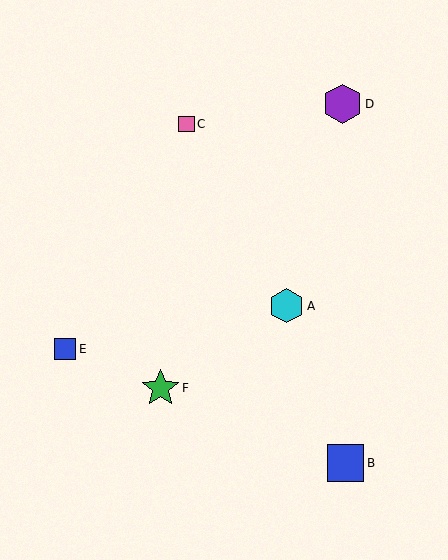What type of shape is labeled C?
Shape C is a pink square.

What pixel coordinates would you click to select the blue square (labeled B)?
Click at (345, 463) to select the blue square B.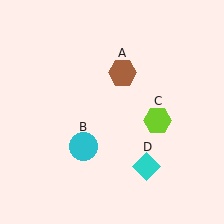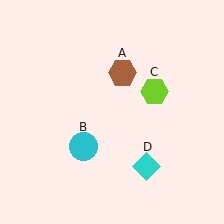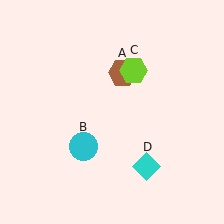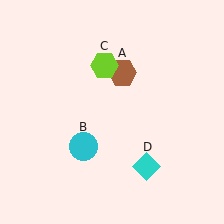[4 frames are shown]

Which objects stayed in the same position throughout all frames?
Brown hexagon (object A) and cyan circle (object B) and cyan diamond (object D) remained stationary.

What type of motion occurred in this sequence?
The lime hexagon (object C) rotated counterclockwise around the center of the scene.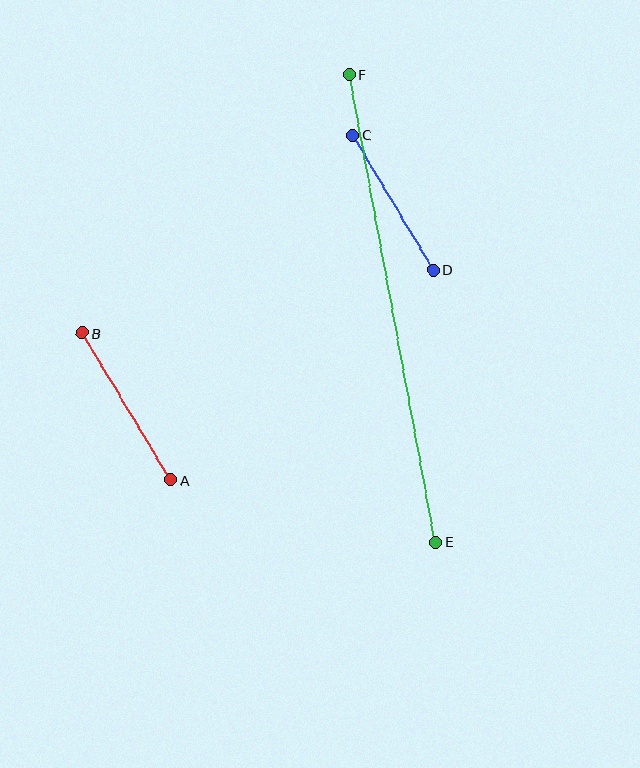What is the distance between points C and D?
The distance is approximately 157 pixels.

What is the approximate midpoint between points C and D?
The midpoint is at approximately (393, 202) pixels.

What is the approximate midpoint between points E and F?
The midpoint is at approximately (393, 308) pixels.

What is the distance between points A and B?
The distance is approximately 171 pixels.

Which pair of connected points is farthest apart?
Points E and F are farthest apart.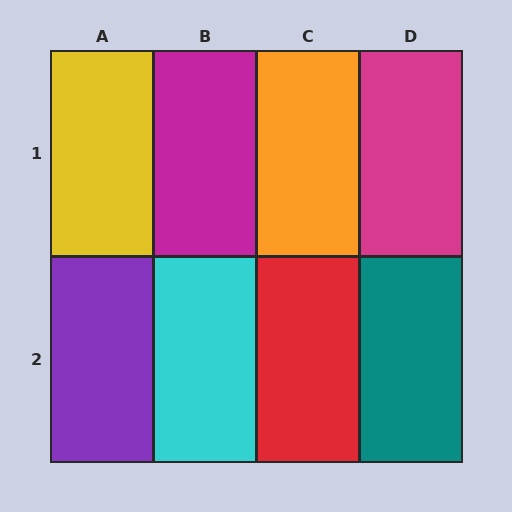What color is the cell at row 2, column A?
Purple.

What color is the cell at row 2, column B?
Cyan.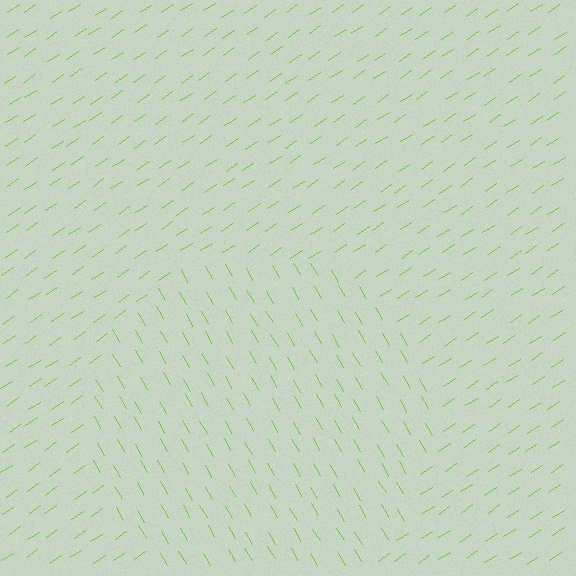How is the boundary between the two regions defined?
The boundary is defined purely by a change in line orientation (approximately 87 degrees difference). All lines are the same color and thickness.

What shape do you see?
I see a circle.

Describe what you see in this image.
The image is filled with small lime line segments. A circle region in the image has lines oriented differently from the surrounding lines, creating a visible texture boundary.